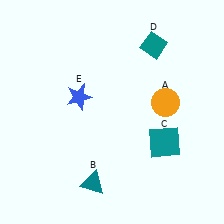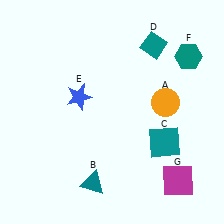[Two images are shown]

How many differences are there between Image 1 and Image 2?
There are 2 differences between the two images.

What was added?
A teal hexagon (F), a magenta square (G) were added in Image 2.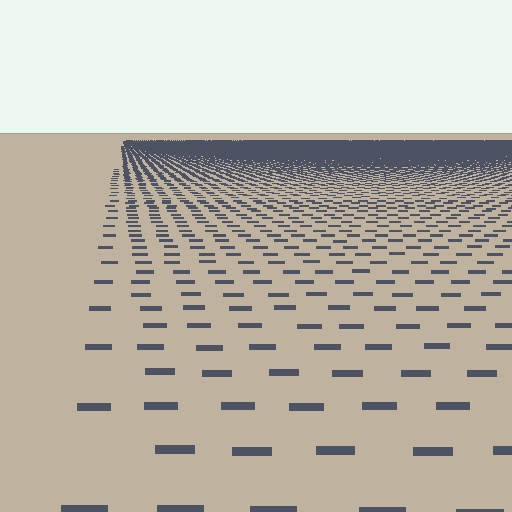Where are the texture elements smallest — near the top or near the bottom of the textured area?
Near the top.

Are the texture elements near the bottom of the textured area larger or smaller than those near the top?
Larger. Near the bottom, elements are closer to the viewer and appear at a bigger on-screen size.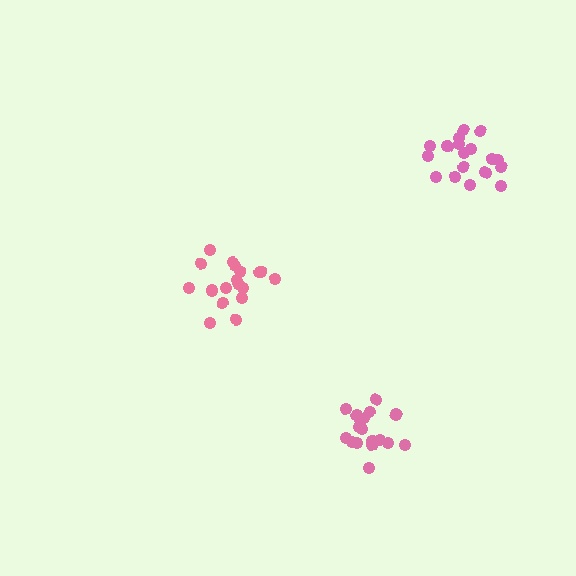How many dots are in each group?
Group 1: 18 dots, Group 2: 18 dots, Group 3: 19 dots (55 total).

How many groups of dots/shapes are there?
There are 3 groups.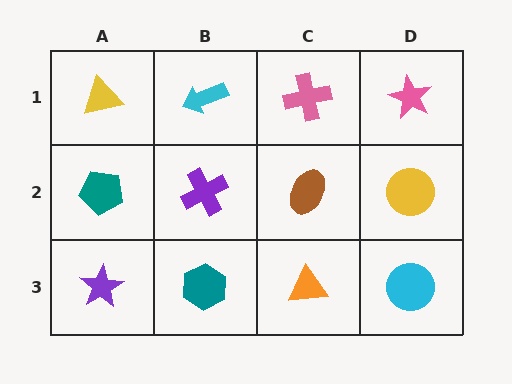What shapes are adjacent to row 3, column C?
A brown ellipse (row 2, column C), a teal hexagon (row 3, column B), a cyan circle (row 3, column D).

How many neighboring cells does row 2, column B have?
4.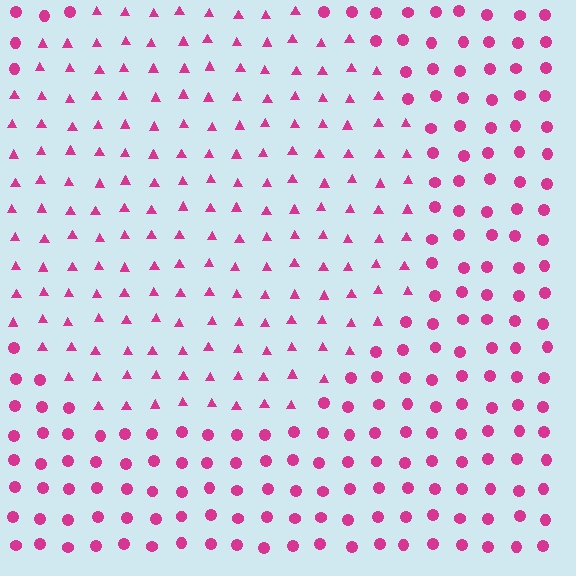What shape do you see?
I see a circle.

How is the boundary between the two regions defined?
The boundary is defined by a change in element shape: triangles inside vs. circles outside. All elements share the same color and spacing.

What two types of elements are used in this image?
The image uses triangles inside the circle region and circles outside it.